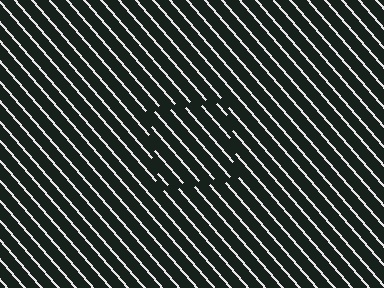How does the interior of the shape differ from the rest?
The interior of the shape contains the same grating, shifted by half a period — the contour is defined by the phase discontinuity where line-ends from the inner and outer gratings abut.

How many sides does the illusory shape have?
4 sides — the line-ends trace a square.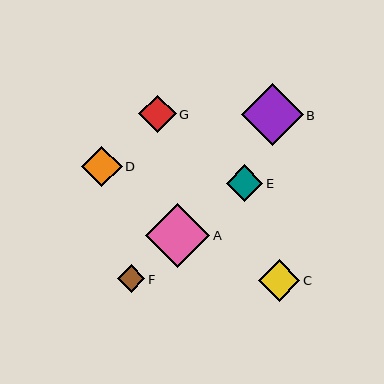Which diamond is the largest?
Diamond A is the largest with a size of approximately 64 pixels.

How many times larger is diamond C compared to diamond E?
Diamond C is approximately 1.1 times the size of diamond E.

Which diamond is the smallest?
Diamond F is the smallest with a size of approximately 27 pixels.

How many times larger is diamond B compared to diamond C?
Diamond B is approximately 1.5 times the size of diamond C.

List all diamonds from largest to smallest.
From largest to smallest: A, B, C, D, G, E, F.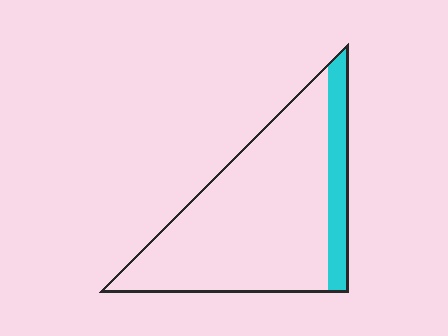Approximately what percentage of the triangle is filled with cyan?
Approximately 15%.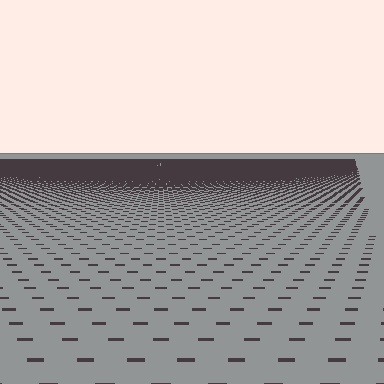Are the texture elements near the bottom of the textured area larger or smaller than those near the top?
Larger. Near the bottom, elements are closer to the viewer and appear at a bigger on-screen size.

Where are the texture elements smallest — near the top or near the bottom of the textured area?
Near the top.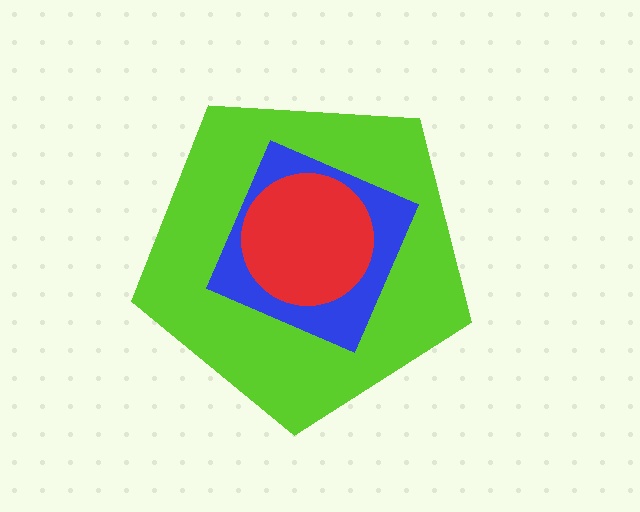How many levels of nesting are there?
3.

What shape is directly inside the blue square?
The red circle.